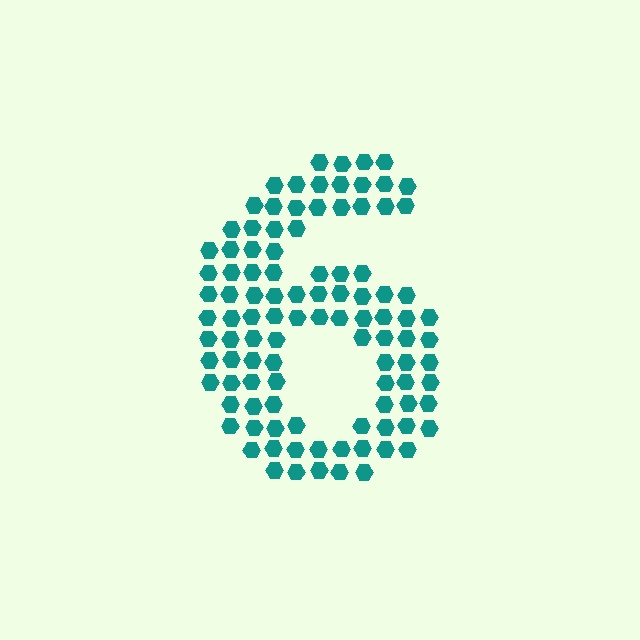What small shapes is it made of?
It is made of small hexagons.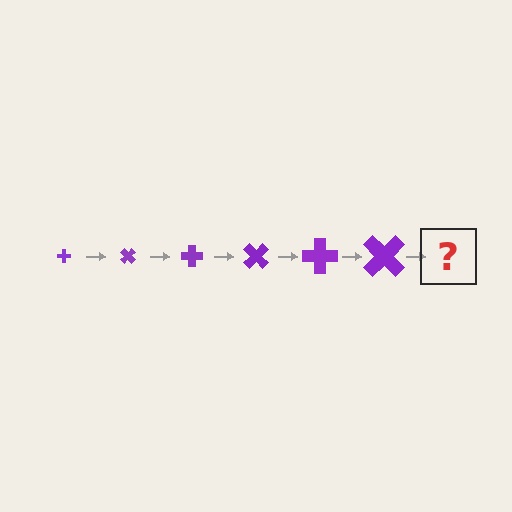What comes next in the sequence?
The next element should be a cross, larger than the previous one and rotated 270 degrees from the start.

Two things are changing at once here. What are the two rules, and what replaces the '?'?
The two rules are that the cross grows larger each step and it rotates 45 degrees each step. The '?' should be a cross, larger than the previous one and rotated 270 degrees from the start.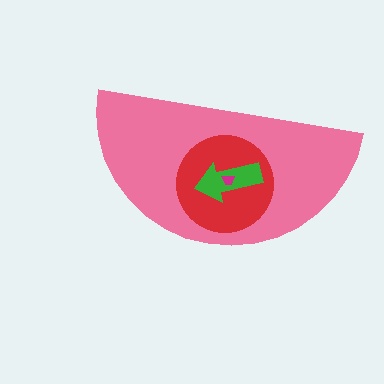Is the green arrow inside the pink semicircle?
Yes.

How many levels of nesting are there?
4.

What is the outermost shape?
The pink semicircle.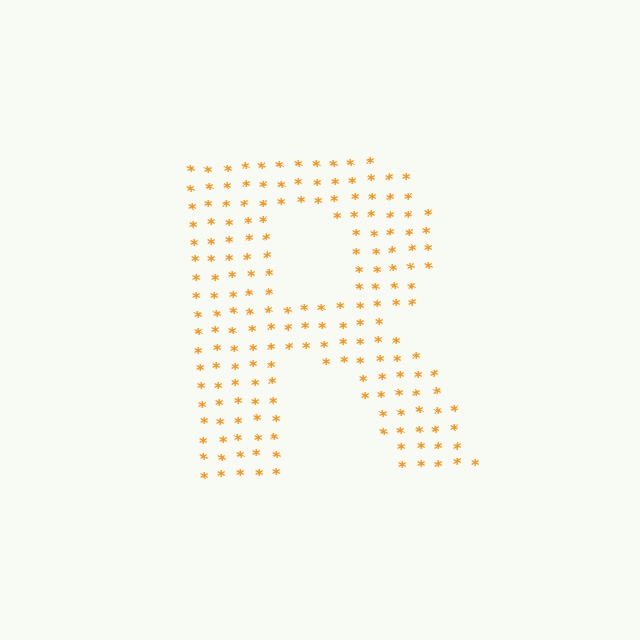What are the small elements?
The small elements are asterisks.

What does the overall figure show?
The overall figure shows the letter R.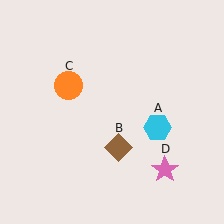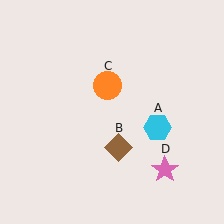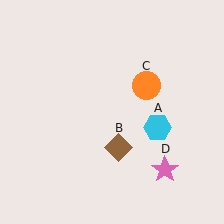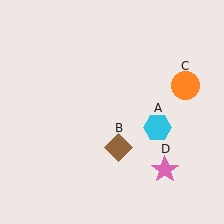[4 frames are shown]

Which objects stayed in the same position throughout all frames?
Cyan hexagon (object A) and brown diamond (object B) and pink star (object D) remained stationary.